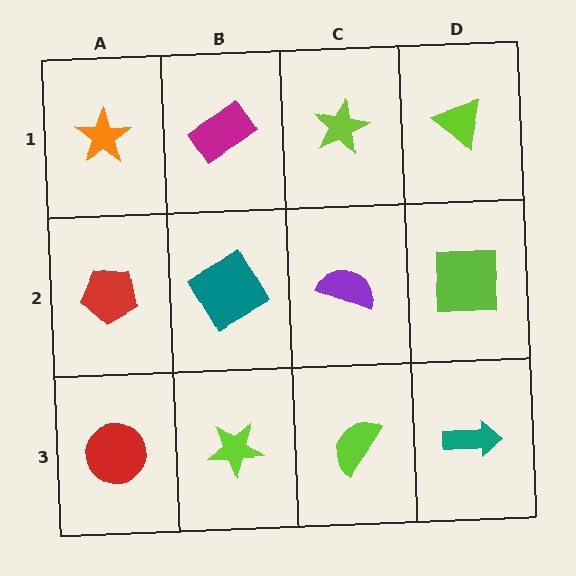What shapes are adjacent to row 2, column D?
A lime triangle (row 1, column D), a teal arrow (row 3, column D), a purple semicircle (row 2, column C).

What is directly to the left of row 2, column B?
A red pentagon.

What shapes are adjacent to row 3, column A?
A red pentagon (row 2, column A), a lime star (row 3, column B).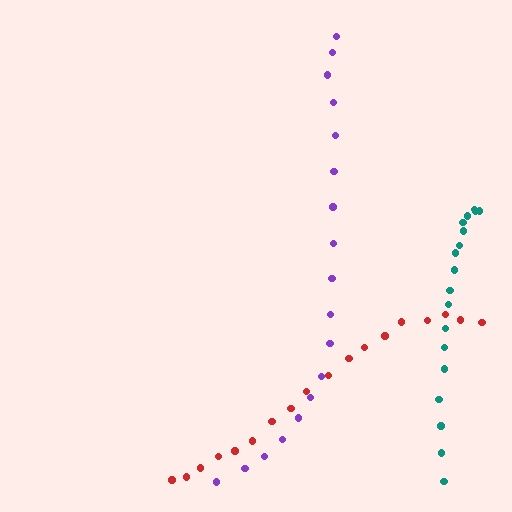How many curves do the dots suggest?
There are 3 distinct paths.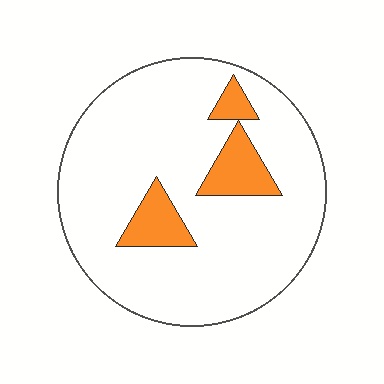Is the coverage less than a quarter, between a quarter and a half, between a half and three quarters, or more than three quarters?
Less than a quarter.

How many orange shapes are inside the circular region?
3.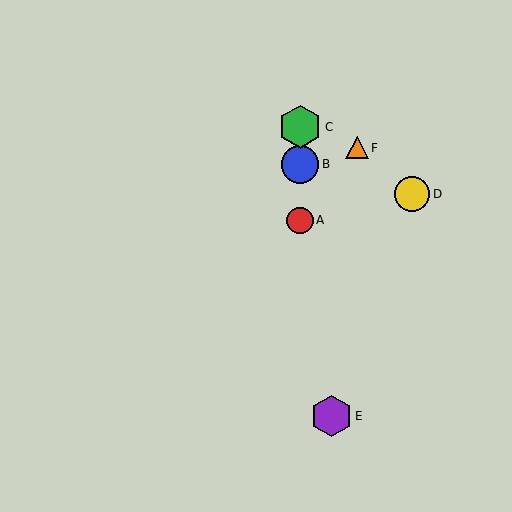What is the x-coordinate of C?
Object C is at x≈300.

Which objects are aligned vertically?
Objects A, B, C are aligned vertically.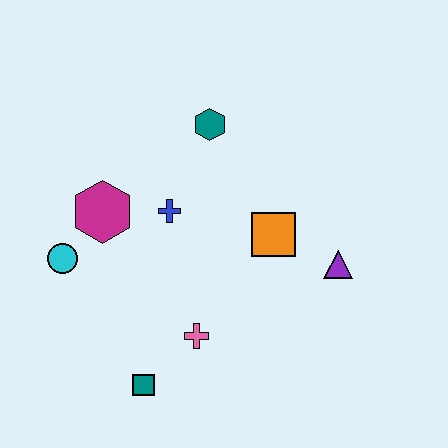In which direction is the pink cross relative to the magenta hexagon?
The pink cross is below the magenta hexagon.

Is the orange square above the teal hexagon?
No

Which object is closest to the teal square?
The pink cross is closest to the teal square.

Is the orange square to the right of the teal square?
Yes